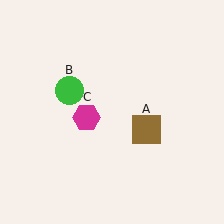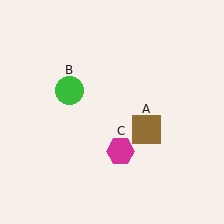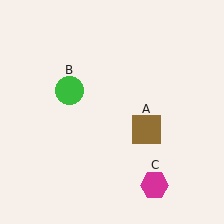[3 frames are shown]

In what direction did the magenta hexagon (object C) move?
The magenta hexagon (object C) moved down and to the right.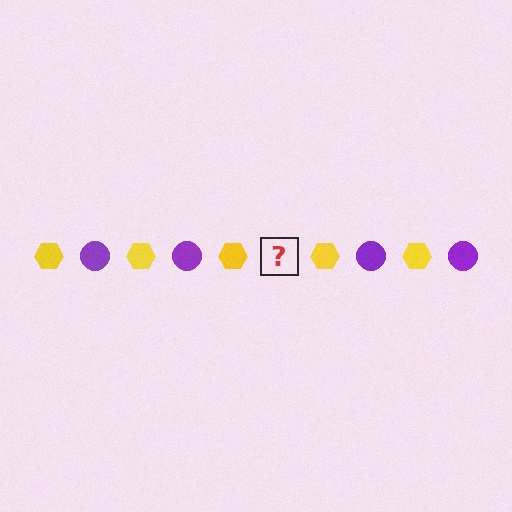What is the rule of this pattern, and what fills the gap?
The rule is that the pattern alternates between yellow hexagon and purple circle. The gap should be filled with a purple circle.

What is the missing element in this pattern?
The missing element is a purple circle.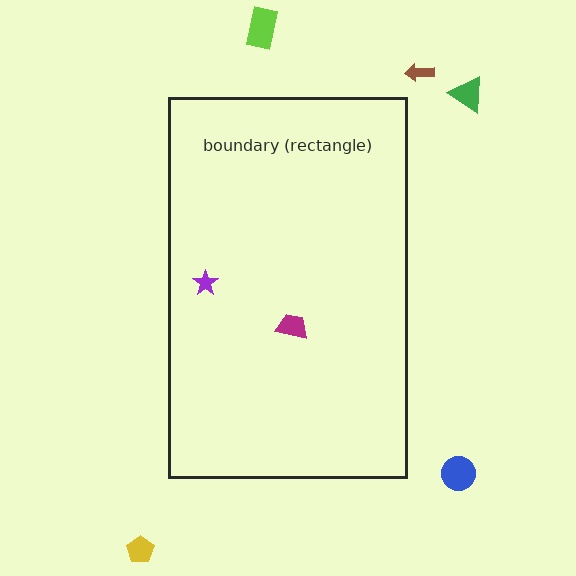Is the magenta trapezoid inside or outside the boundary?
Inside.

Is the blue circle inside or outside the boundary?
Outside.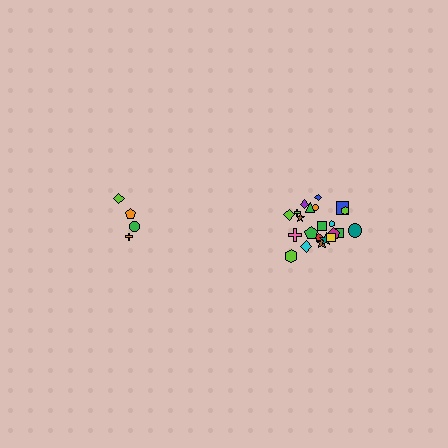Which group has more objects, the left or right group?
The right group.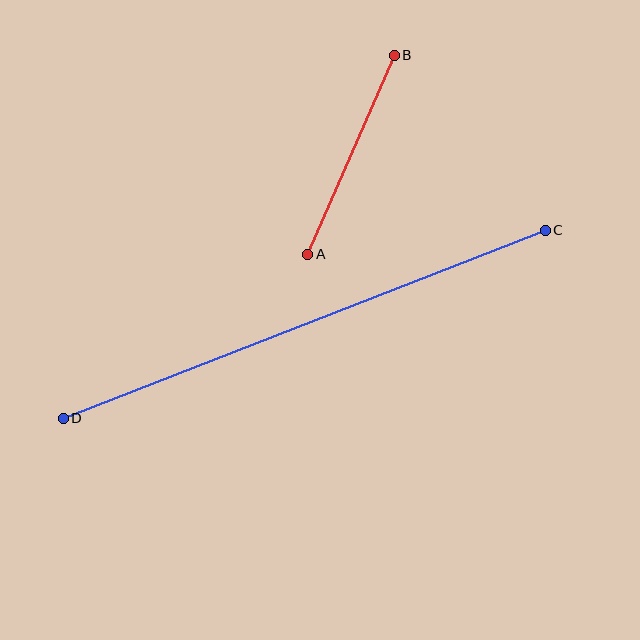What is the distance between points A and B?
The distance is approximately 217 pixels.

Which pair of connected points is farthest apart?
Points C and D are farthest apart.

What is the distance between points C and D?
The distance is approximately 517 pixels.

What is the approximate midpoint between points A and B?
The midpoint is at approximately (351, 155) pixels.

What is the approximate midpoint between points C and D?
The midpoint is at approximately (304, 324) pixels.